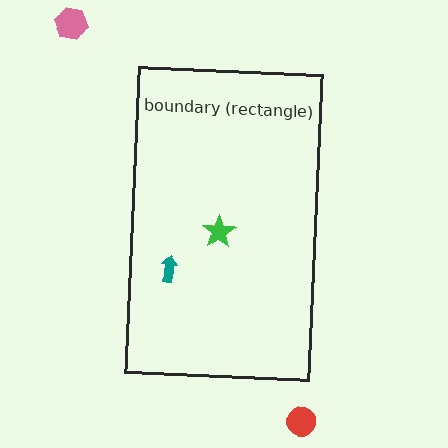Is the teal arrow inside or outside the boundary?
Inside.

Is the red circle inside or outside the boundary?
Outside.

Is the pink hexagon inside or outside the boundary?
Outside.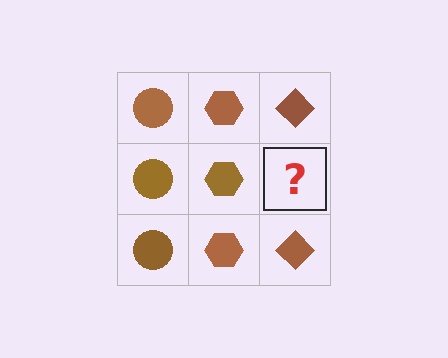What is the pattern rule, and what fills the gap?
The rule is that each column has a consistent shape. The gap should be filled with a brown diamond.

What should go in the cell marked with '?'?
The missing cell should contain a brown diamond.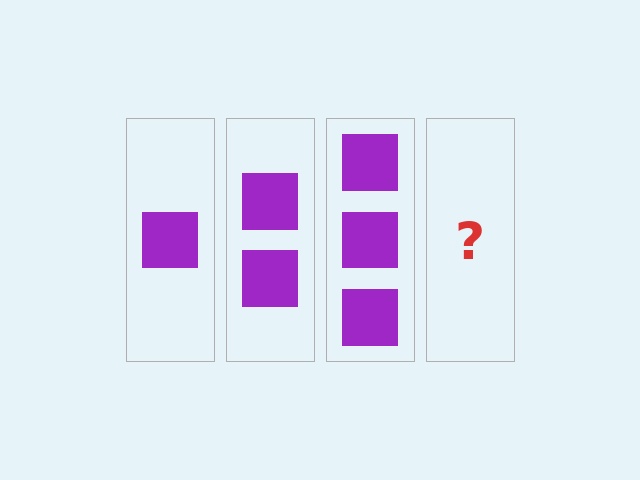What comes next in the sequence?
The next element should be 4 squares.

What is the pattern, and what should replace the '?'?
The pattern is that each step adds one more square. The '?' should be 4 squares.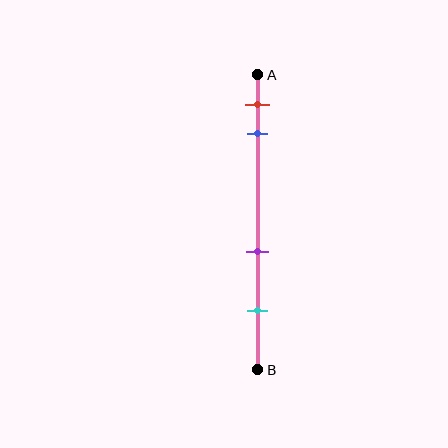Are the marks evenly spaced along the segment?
No, the marks are not evenly spaced.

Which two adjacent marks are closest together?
The red and blue marks are the closest adjacent pair.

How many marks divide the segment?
There are 4 marks dividing the segment.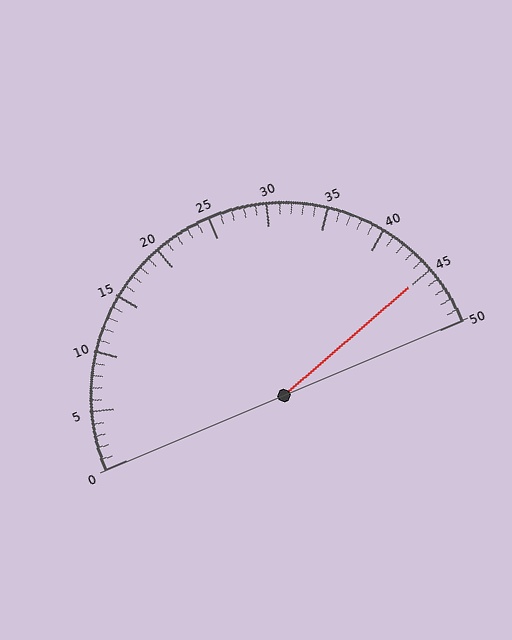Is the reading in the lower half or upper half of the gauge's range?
The reading is in the upper half of the range (0 to 50).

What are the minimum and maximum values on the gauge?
The gauge ranges from 0 to 50.